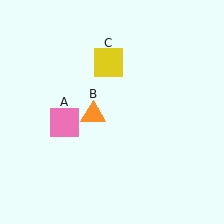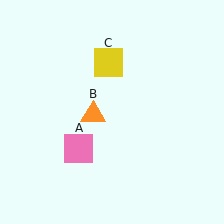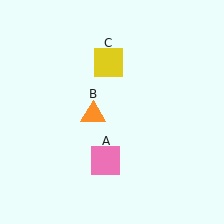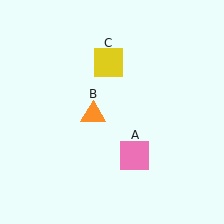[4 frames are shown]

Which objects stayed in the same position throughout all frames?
Orange triangle (object B) and yellow square (object C) remained stationary.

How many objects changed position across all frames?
1 object changed position: pink square (object A).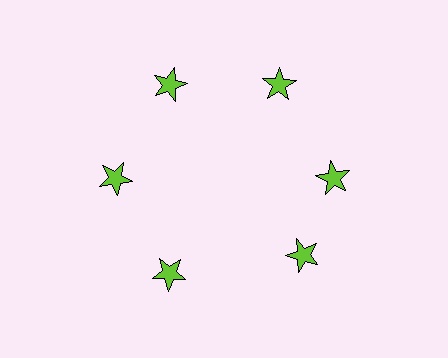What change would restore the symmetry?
The symmetry would be restored by rotating it back into even spacing with its neighbors so that all 6 stars sit at equal angles and equal distance from the center.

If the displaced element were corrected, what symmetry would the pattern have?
It would have 6-fold rotational symmetry — the pattern would map onto itself every 60 degrees.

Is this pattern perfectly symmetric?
No. The 6 lime stars are arranged in a ring, but one element near the 5 o'clock position is rotated out of alignment along the ring, breaking the 6-fold rotational symmetry.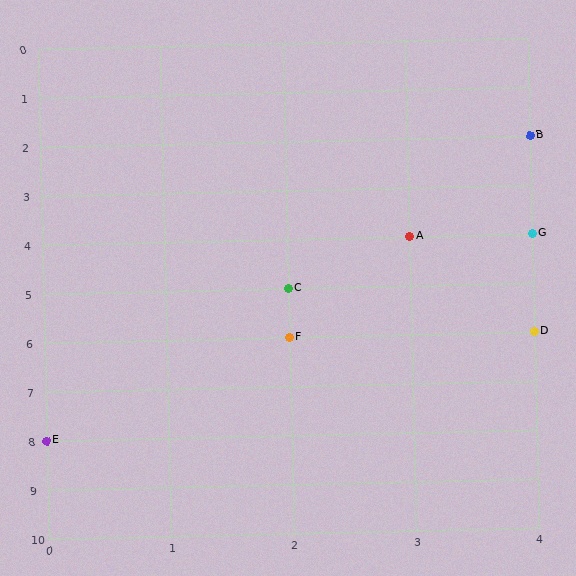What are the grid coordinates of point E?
Point E is at grid coordinates (0, 8).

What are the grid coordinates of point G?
Point G is at grid coordinates (4, 4).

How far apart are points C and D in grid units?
Points C and D are 2 columns and 1 row apart (about 2.2 grid units diagonally).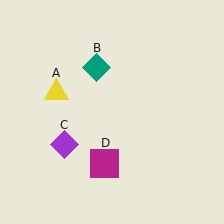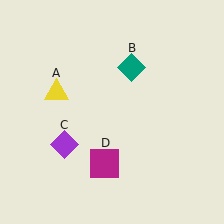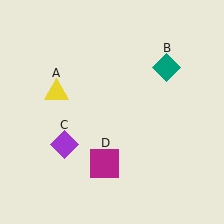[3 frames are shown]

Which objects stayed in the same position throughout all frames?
Yellow triangle (object A) and purple diamond (object C) and magenta square (object D) remained stationary.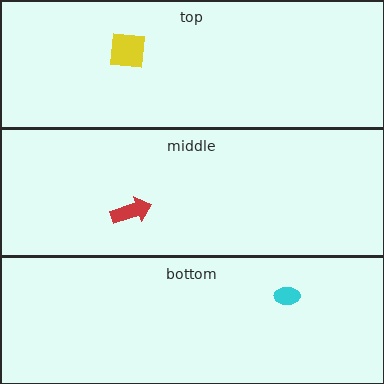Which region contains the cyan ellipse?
The bottom region.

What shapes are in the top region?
The yellow square.